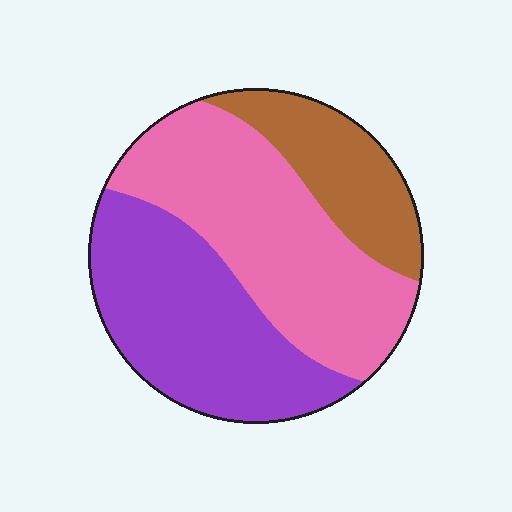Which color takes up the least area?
Brown, at roughly 20%.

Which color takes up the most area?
Pink, at roughly 45%.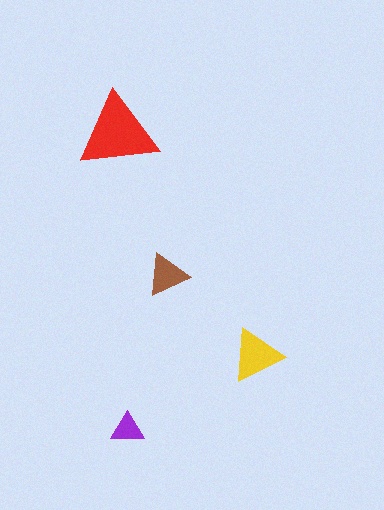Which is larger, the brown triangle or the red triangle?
The red one.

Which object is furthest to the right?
The yellow triangle is rightmost.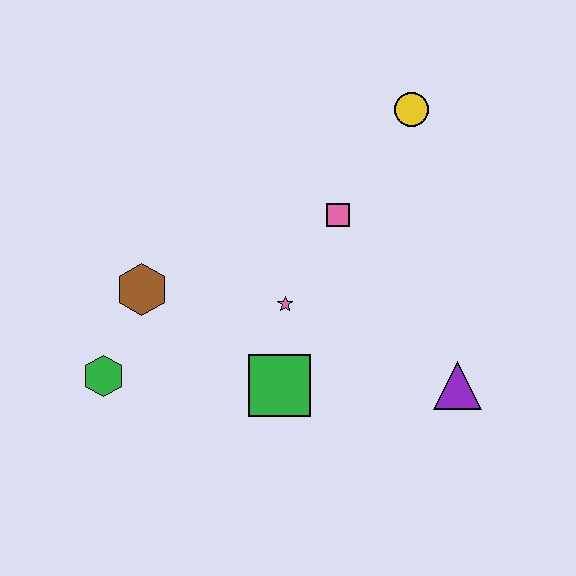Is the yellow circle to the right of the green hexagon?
Yes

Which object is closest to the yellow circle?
The pink square is closest to the yellow circle.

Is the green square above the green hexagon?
No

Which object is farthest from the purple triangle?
The green hexagon is farthest from the purple triangle.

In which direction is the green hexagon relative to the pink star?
The green hexagon is to the left of the pink star.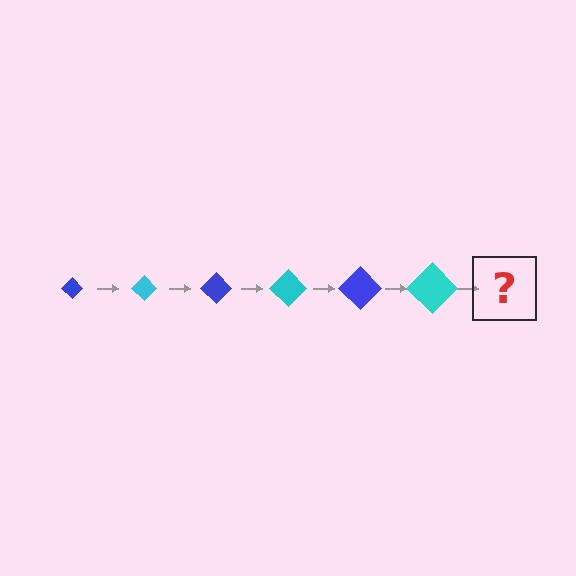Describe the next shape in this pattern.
It should be a blue diamond, larger than the previous one.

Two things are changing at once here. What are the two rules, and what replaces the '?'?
The two rules are that the diamond grows larger each step and the color cycles through blue and cyan. The '?' should be a blue diamond, larger than the previous one.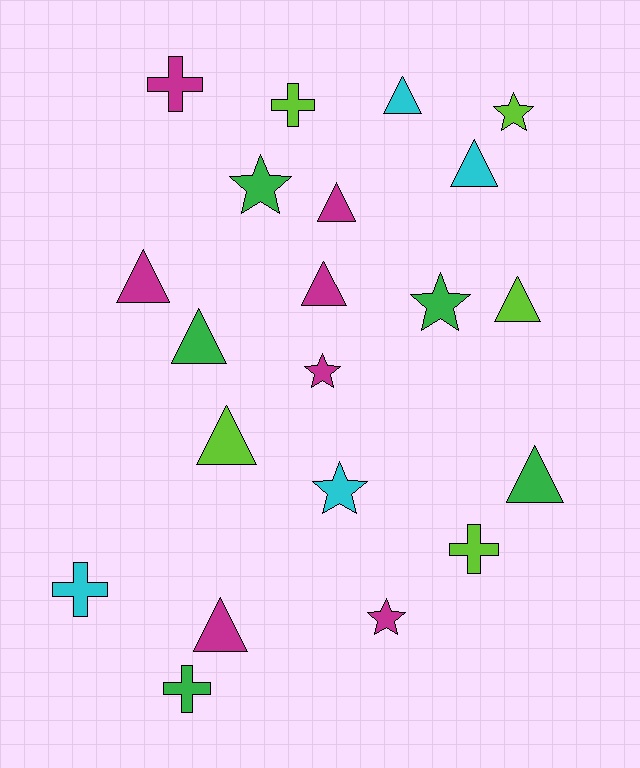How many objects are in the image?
There are 21 objects.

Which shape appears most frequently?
Triangle, with 10 objects.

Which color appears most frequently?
Magenta, with 7 objects.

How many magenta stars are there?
There are 2 magenta stars.